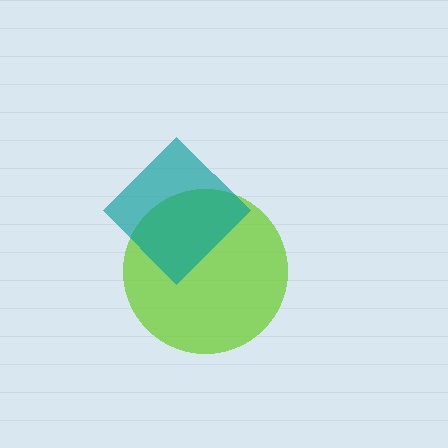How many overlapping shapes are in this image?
There are 2 overlapping shapes in the image.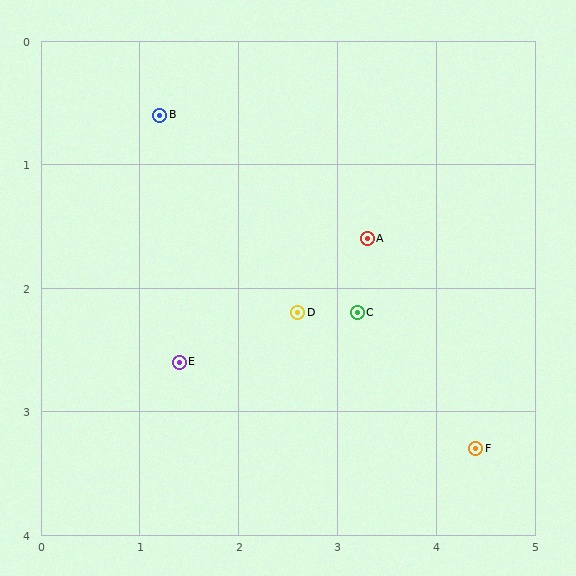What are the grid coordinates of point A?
Point A is at approximately (3.3, 1.6).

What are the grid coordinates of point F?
Point F is at approximately (4.4, 3.3).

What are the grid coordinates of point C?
Point C is at approximately (3.2, 2.2).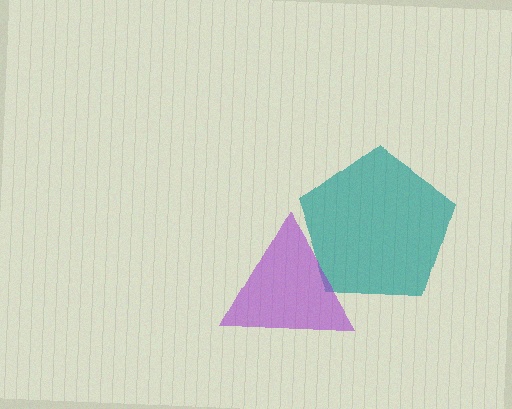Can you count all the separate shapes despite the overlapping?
Yes, there are 2 separate shapes.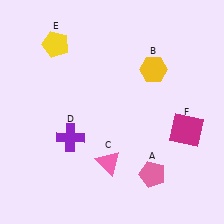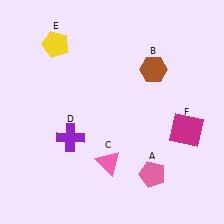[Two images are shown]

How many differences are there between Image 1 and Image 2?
There is 1 difference between the two images.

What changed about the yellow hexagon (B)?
In Image 1, B is yellow. In Image 2, it changed to brown.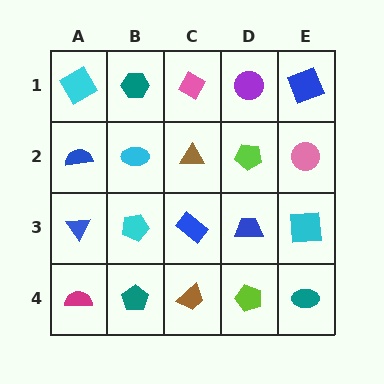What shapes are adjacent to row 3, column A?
A blue semicircle (row 2, column A), a magenta semicircle (row 4, column A), a cyan pentagon (row 3, column B).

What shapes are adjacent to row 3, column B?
A cyan ellipse (row 2, column B), a teal pentagon (row 4, column B), a blue triangle (row 3, column A), a blue rectangle (row 3, column C).